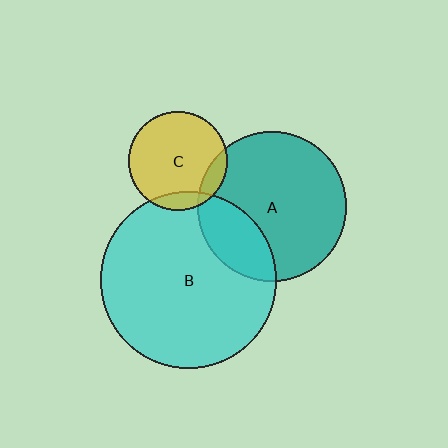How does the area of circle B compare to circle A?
Approximately 1.4 times.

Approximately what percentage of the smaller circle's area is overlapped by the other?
Approximately 10%.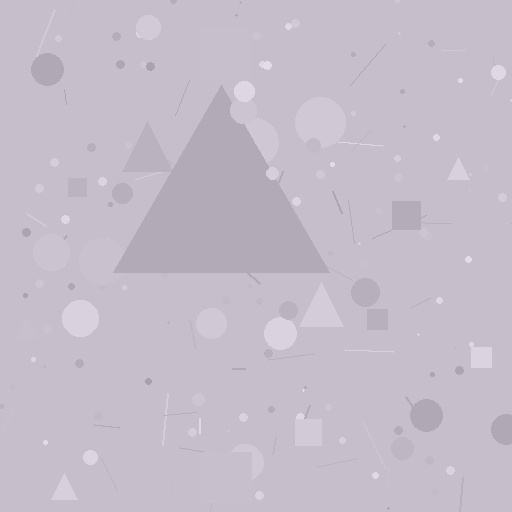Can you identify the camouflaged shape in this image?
The camouflaged shape is a triangle.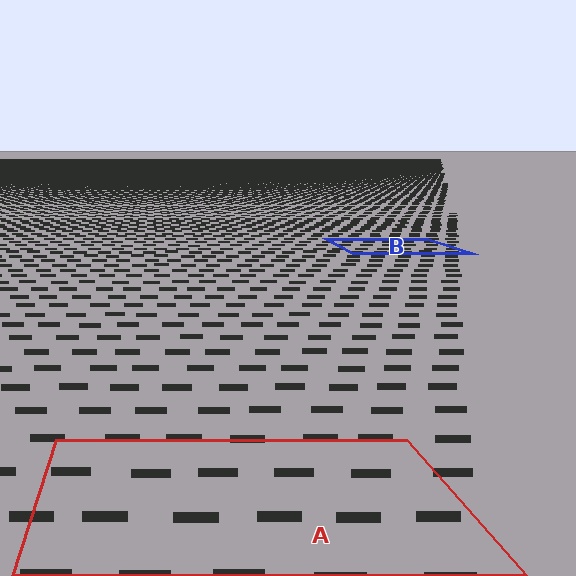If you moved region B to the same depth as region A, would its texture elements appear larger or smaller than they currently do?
They would appear larger. At a closer depth, the same texture elements are projected at a bigger on-screen size.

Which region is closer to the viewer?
Region A is closer. The texture elements there are larger and more spread out.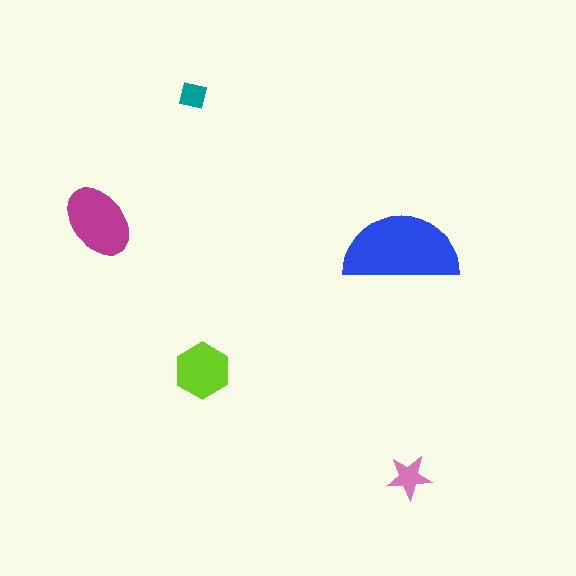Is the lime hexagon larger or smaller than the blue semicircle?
Smaller.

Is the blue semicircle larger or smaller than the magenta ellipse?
Larger.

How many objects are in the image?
There are 5 objects in the image.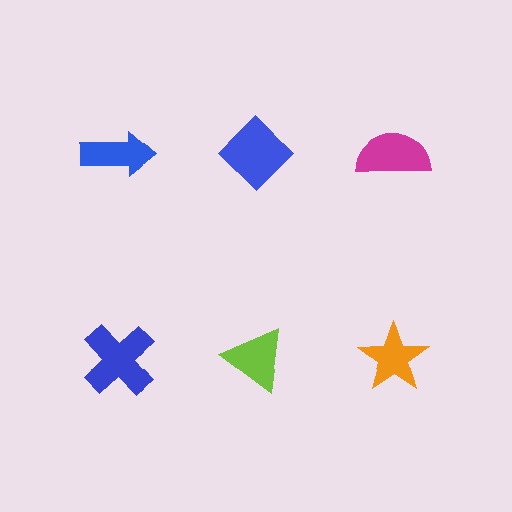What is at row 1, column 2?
A blue diamond.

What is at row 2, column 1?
A blue cross.